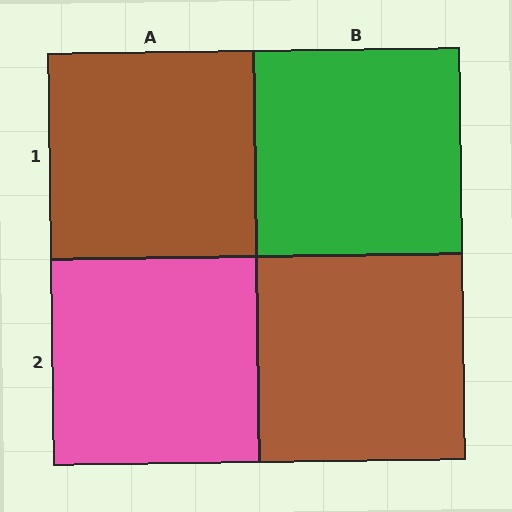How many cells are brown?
2 cells are brown.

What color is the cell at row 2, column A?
Pink.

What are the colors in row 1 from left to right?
Brown, green.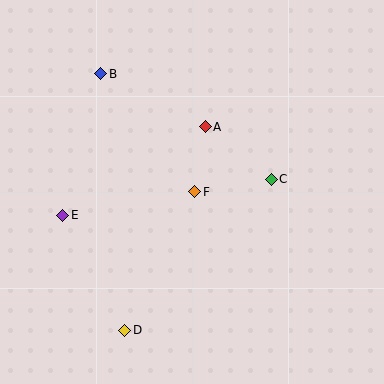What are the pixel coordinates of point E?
Point E is at (63, 215).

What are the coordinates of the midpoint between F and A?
The midpoint between F and A is at (200, 159).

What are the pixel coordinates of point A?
Point A is at (205, 127).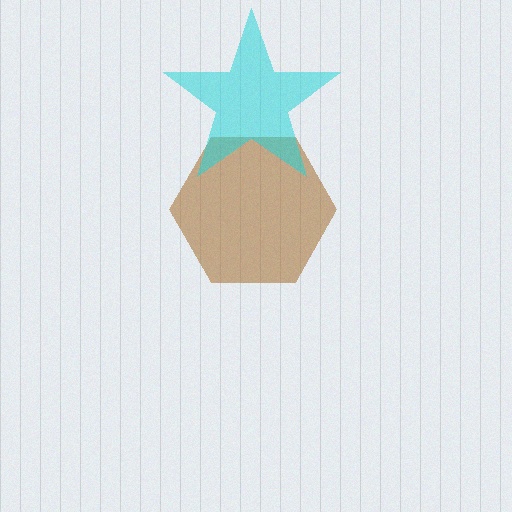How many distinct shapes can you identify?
There are 2 distinct shapes: a brown hexagon, a cyan star.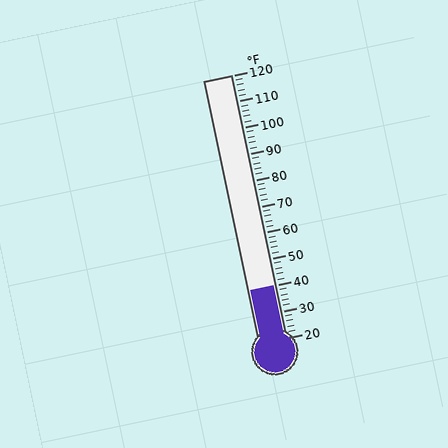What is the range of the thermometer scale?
The thermometer scale ranges from 20°F to 120°F.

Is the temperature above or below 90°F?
The temperature is below 90°F.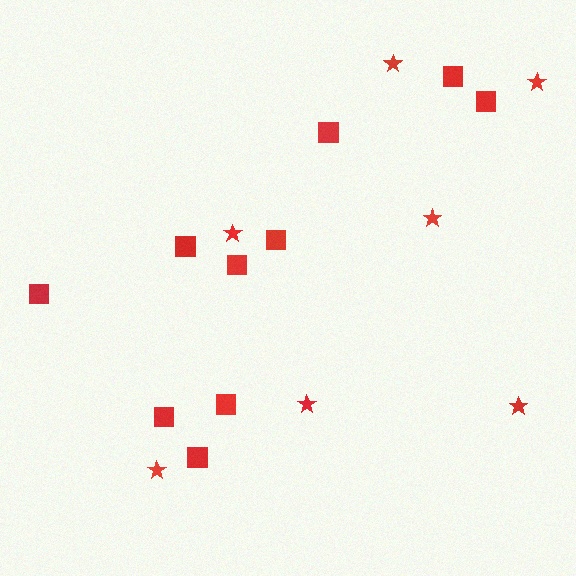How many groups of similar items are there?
There are 2 groups: one group of stars (7) and one group of squares (10).